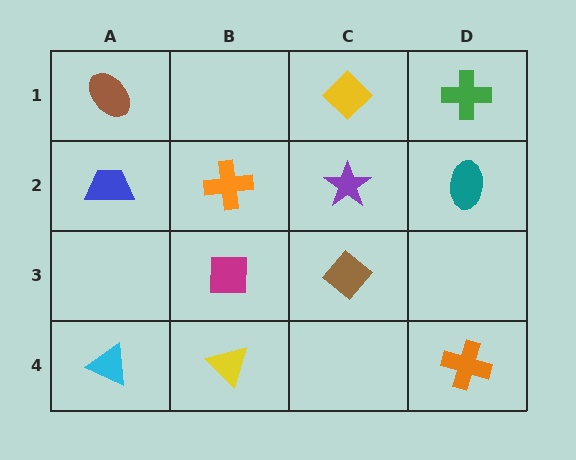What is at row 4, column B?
A yellow triangle.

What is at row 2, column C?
A purple star.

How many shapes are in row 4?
3 shapes.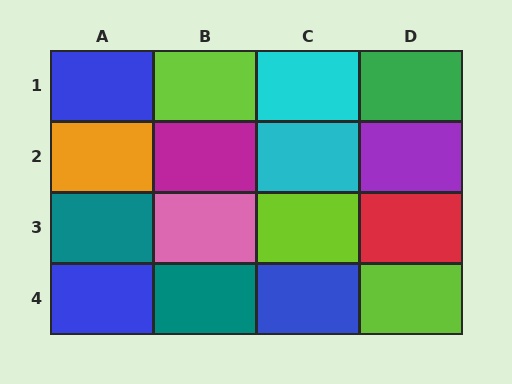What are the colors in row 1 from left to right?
Blue, lime, cyan, green.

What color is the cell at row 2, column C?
Cyan.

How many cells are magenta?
1 cell is magenta.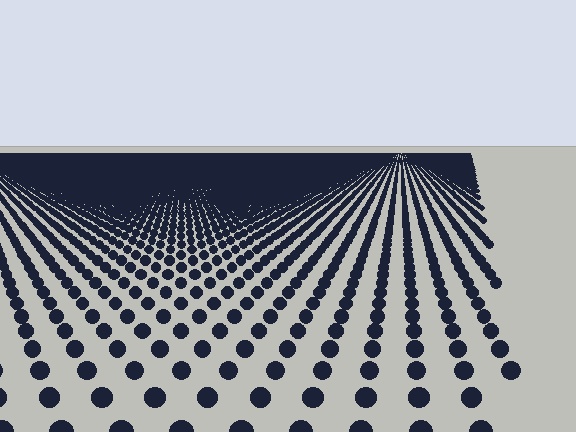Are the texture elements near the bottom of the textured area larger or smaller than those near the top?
Larger. Near the bottom, elements are closer to the viewer and appear at a bigger on-screen size.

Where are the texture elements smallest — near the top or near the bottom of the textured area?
Near the top.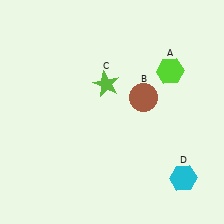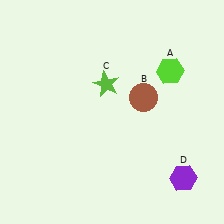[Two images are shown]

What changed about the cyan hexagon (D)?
In Image 1, D is cyan. In Image 2, it changed to purple.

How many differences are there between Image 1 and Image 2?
There is 1 difference between the two images.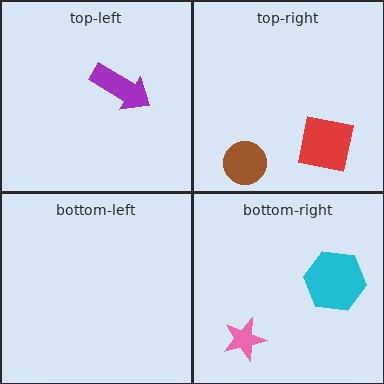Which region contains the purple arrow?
The top-left region.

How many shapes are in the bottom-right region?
2.